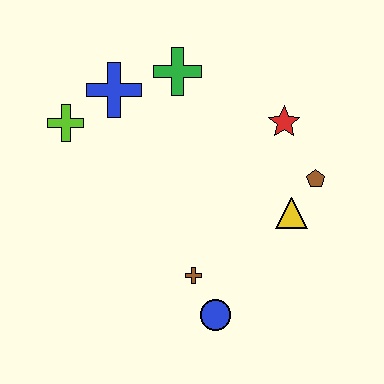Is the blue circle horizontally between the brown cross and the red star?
Yes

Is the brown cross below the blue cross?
Yes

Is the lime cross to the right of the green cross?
No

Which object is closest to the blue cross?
The lime cross is closest to the blue cross.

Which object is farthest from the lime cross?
The brown pentagon is farthest from the lime cross.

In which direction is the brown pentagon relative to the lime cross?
The brown pentagon is to the right of the lime cross.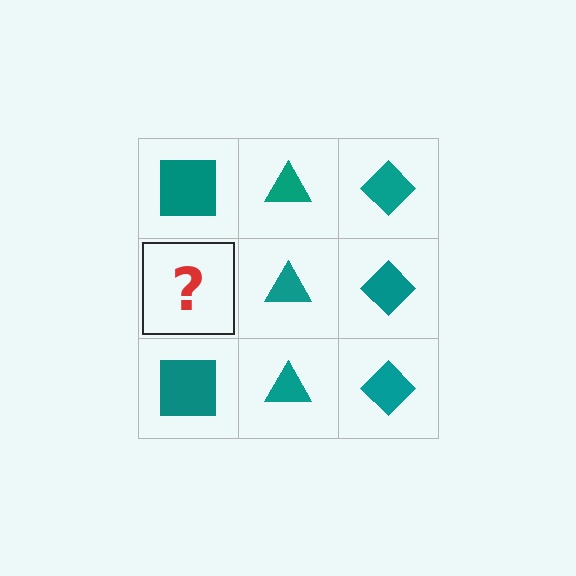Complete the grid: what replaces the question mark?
The question mark should be replaced with a teal square.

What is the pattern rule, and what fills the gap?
The rule is that each column has a consistent shape. The gap should be filled with a teal square.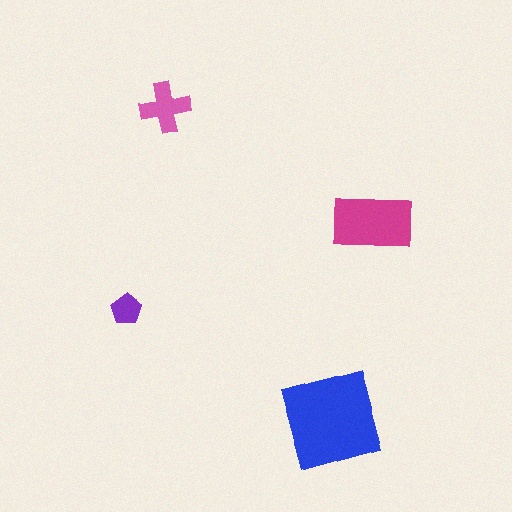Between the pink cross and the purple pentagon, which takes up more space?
The pink cross.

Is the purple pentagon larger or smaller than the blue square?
Smaller.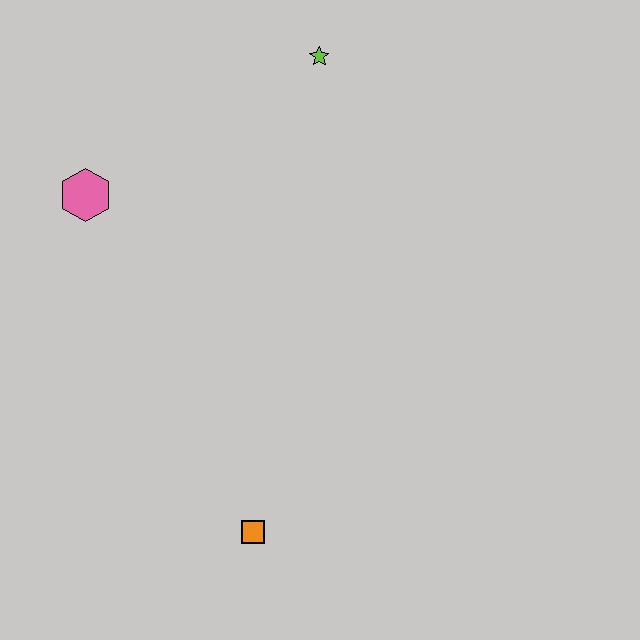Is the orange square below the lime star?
Yes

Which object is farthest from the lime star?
The orange square is farthest from the lime star.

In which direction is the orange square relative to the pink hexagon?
The orange square is below the pink hexagon.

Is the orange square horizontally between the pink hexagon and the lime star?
Yes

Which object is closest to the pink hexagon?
The lime star is closest to the pink hexagon.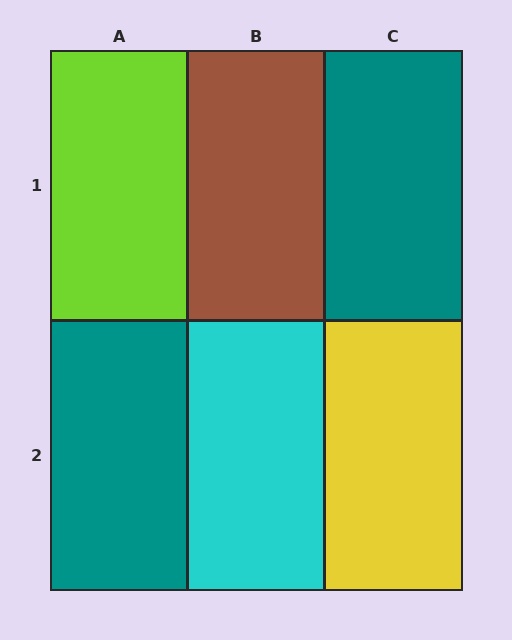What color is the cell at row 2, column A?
Teal.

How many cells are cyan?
1 cell is cyan.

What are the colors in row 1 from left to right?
Lime, brown, teal.